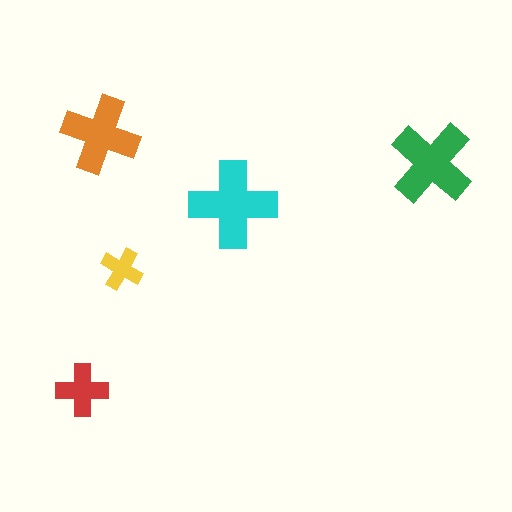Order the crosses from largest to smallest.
the cyan one, the green one, the orange one, the red one, the yellow one.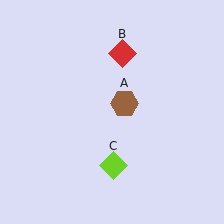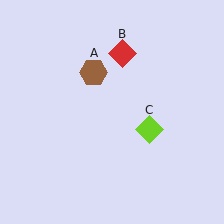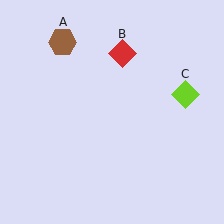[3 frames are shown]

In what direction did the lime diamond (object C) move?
The lime diamond (object C) moved up and to the right.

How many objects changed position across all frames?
2 objects changed position: brown hexagon (object A), lime diamond (object C).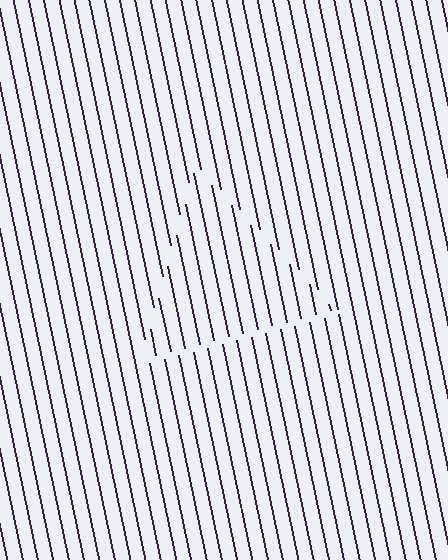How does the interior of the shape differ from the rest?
The interior of the shape contains the same grating, shifted by half a period — the contour is defined by the phase discontinuity where line-ends from the inner and outer gratings abut.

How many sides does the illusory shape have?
3 sides — the line-ends trace a triangle.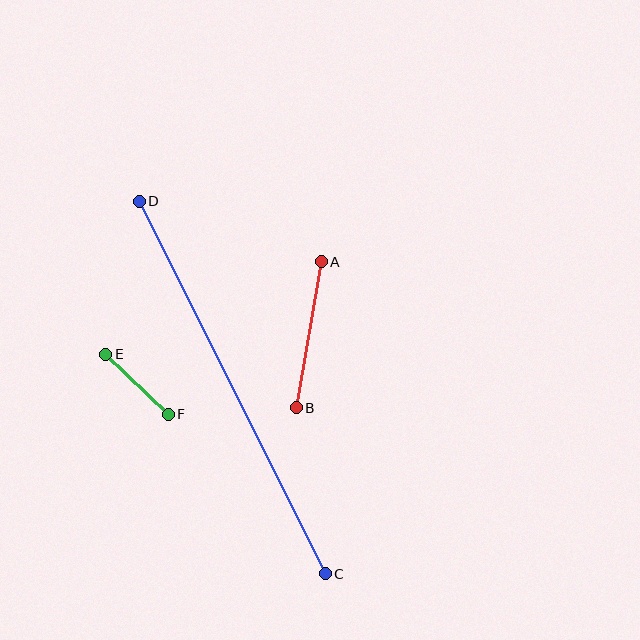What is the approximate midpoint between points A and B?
The midpoint is at approximately (309, 335) pixels.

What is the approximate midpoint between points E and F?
The midpoint is at approximately (137, 384) pixels.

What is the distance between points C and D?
The distance is approximately 416 pixels.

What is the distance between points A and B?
The distance is approximately 148 pixels.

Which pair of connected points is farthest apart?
Points C and D are farthest apart.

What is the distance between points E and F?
The distance is approximately 86 pixels.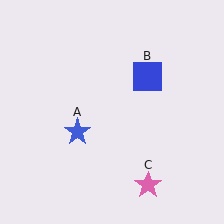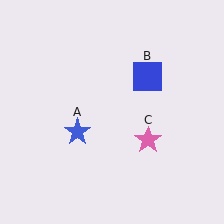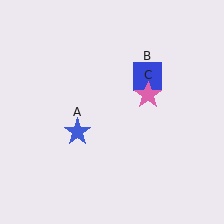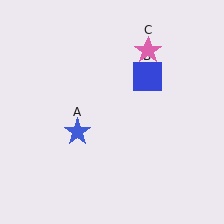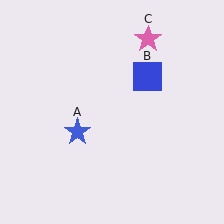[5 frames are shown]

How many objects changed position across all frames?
1 object changed position: pink star (object C).